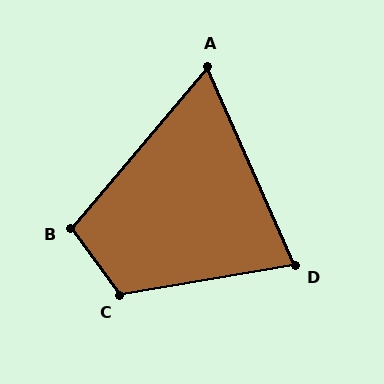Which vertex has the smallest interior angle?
A, at approximately 64 degrees.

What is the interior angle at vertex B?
Approximately 104 degrees (obtuse).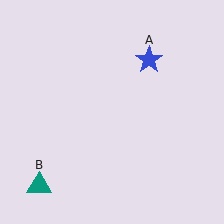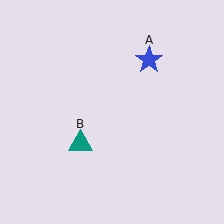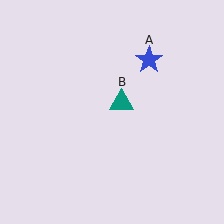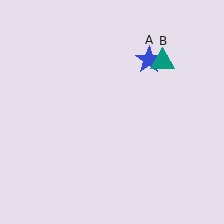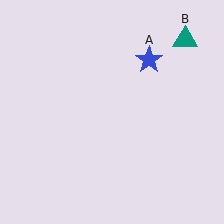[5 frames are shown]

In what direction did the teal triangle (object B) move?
The teal triangle (object B) moved up and to the right.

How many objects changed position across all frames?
1 object changed position: teal triangle (object B).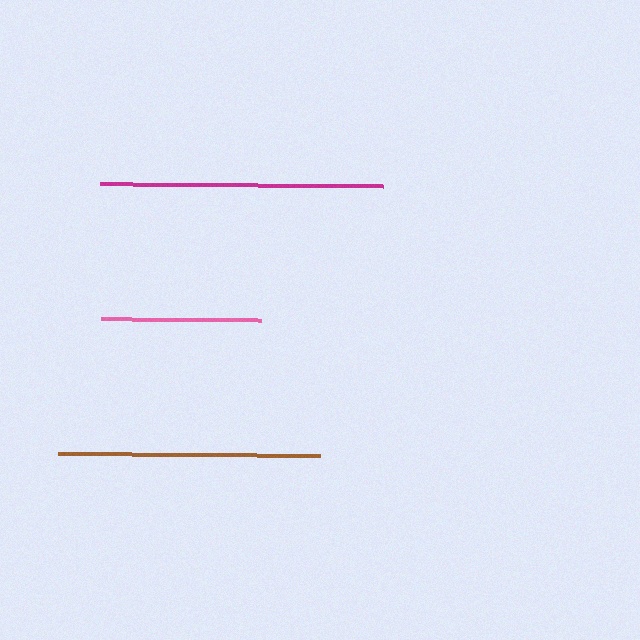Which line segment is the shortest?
The pink line is the shortest at approximately 160 pixels.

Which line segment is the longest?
The magenta line is the longest at approximately 283 pixels.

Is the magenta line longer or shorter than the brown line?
The magenta line is longer than the brown line.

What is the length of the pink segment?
The pink segment is approximately 160 pixels long.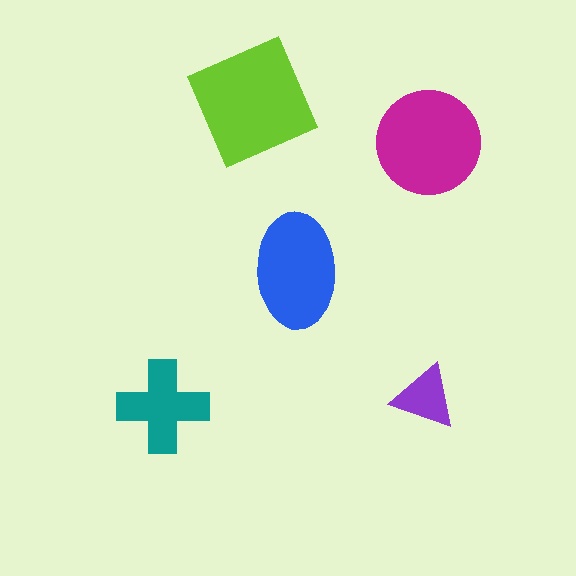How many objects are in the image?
There are 5 objects in the image.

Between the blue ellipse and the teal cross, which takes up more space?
The blue ellipse.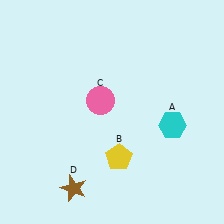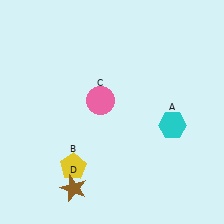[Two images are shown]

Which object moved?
The yellow pentagon (B) moved left.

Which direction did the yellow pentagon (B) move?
The yellow pentagon (B) moved left.